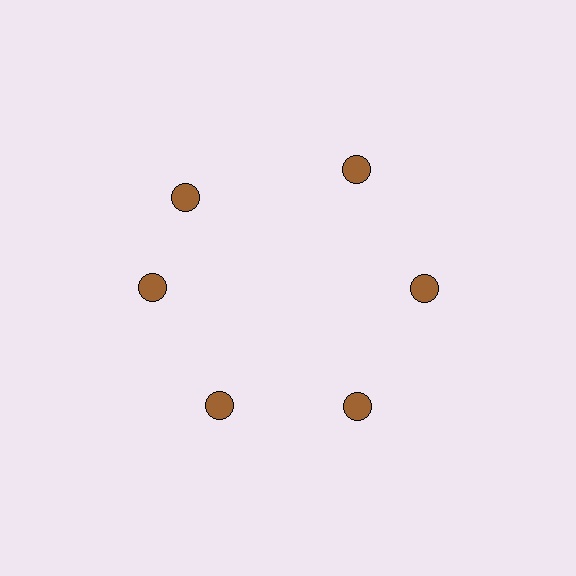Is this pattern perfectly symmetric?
No. The 6 brown circles are arranged in a ring, but one element near the 11 o'clock position is rotated out of alignment along the ring, breaking the 6-fold rotational symmetry.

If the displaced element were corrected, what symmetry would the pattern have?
It would have 6-fold rotational symmetry — the pattern would map onto itself every 60 degrees.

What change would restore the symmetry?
The symmetry would be restored by rotating it back into even spacing with its neighbors so that all 6 circles sit at equal angles and equal distance from the center.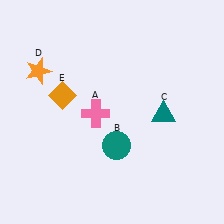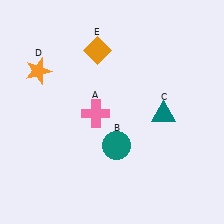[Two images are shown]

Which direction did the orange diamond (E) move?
The orange diamond (E) moved up.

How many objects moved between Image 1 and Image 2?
1 object moved between the two images.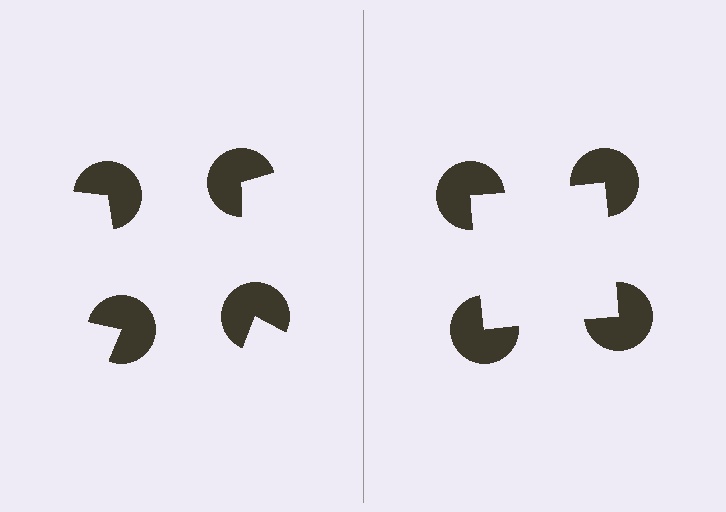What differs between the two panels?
The pac-man discs are positioned identically on both sides; only the wedge orientations differ. On the right they align to a square; on the left they are misaligned.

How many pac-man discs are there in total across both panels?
8 — 4 on each side.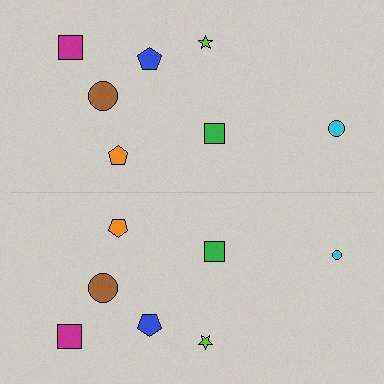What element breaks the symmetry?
The cyan circle on the bottom side has a different size than its mirror counterpart.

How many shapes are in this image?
There are 14 shapes in this image.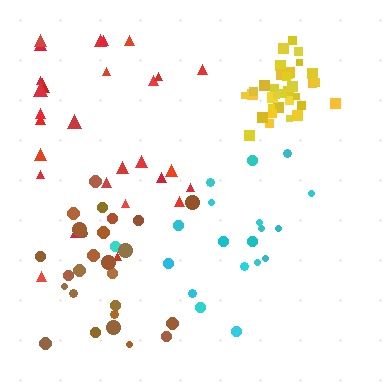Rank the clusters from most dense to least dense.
yellow, brown, cyan, red.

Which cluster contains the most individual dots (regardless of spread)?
Yellow (35).